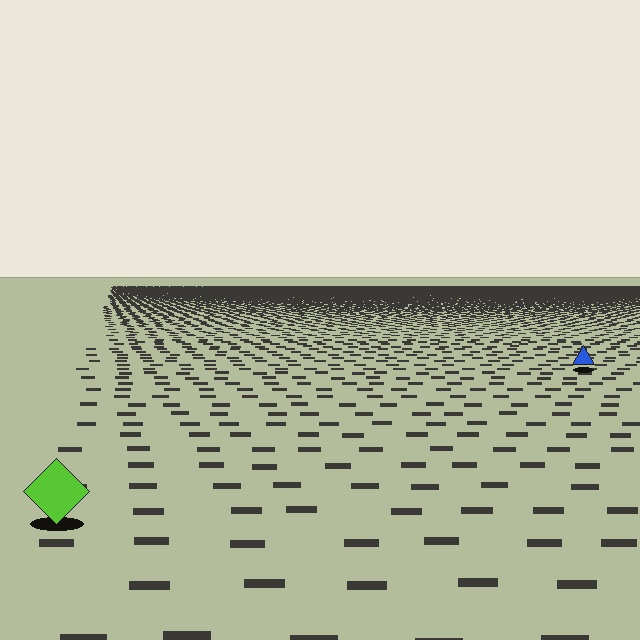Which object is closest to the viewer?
The lime diamond is closest. The texture marks near it are larger and more spread out.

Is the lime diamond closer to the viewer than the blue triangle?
Yes. The lime diamond is closer — you can tell from the texture gradient: the ground texture is coarser near it.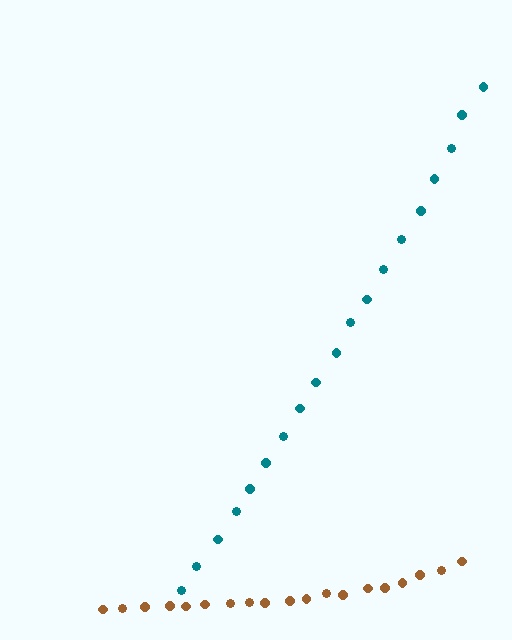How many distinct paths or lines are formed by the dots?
There are 2 distinct paths.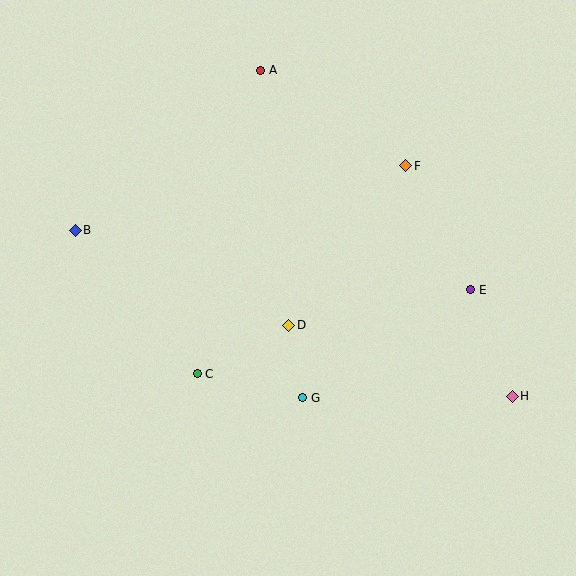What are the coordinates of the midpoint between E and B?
The midpoint between E and B is at (273, 260).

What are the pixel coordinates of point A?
Point A is at (261, 70).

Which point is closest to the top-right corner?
Point F is closest to the top-right corner.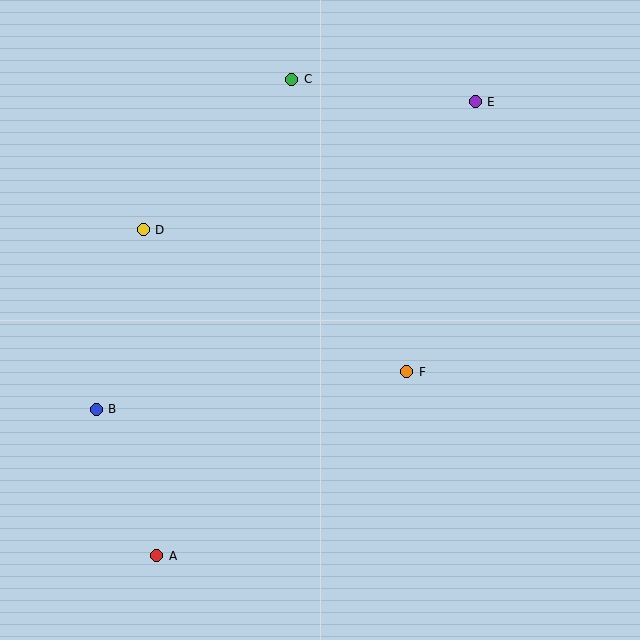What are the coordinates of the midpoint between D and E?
The midpoint between D and E is at (309, 166).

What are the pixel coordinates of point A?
Point A is at (157, 556).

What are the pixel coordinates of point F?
Point F is at (407, 372).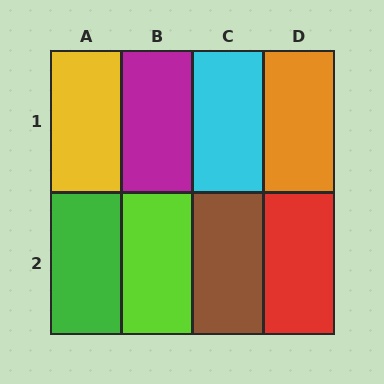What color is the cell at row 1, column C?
Cyan.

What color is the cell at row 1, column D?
Orange.